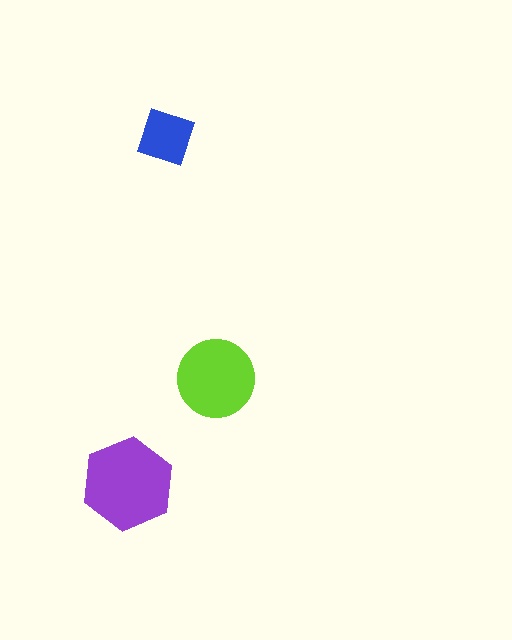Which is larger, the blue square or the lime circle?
The lime circle.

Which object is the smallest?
The blue square.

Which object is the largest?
The purple hexagon.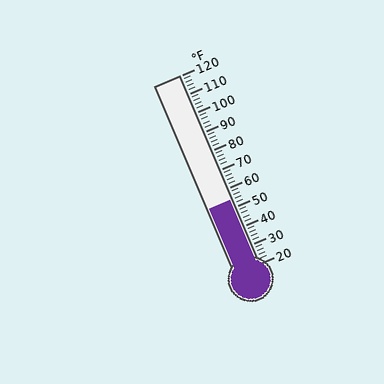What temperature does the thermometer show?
The thermometer shows approximately 54°F.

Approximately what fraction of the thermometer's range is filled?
The thermometer is filled to approximately 35% of its range.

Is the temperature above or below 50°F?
The temperature is above 50°F.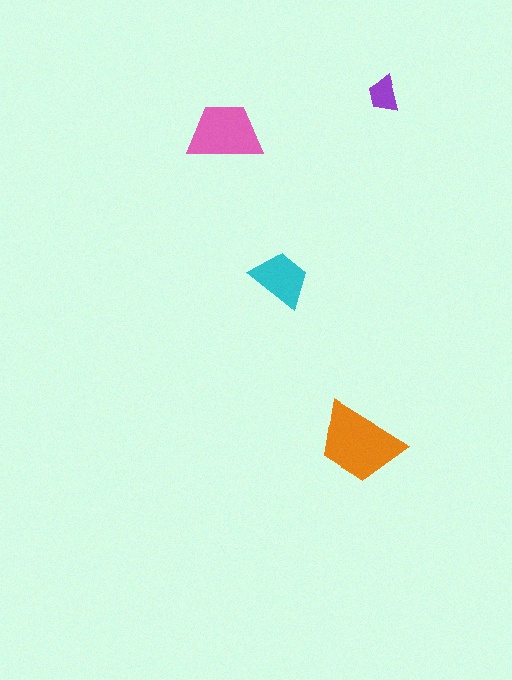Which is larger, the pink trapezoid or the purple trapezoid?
The pink one.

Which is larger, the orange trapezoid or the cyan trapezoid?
The orange one.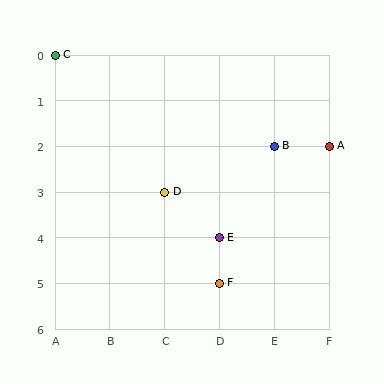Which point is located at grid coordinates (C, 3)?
Point D is at (C, 3).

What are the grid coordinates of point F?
Point F is at grid coordinates (D, 5).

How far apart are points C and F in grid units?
Points C and F are 3 columns and 5 rows apart (about 5.8 grid units diagonally).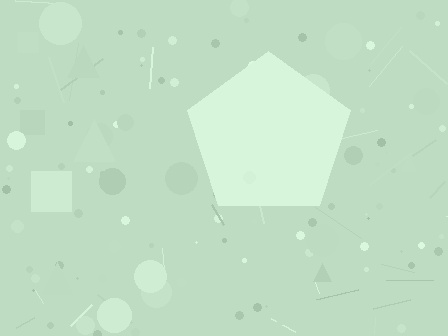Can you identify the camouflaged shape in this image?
The camouflaged shape is a pentagon.